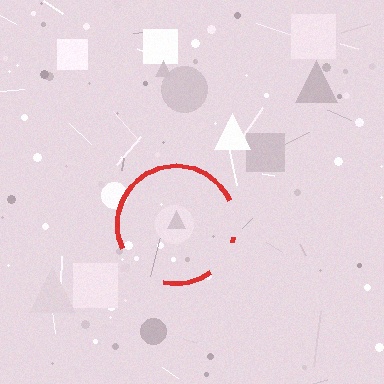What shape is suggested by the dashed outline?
The dashed outline suggests a circle.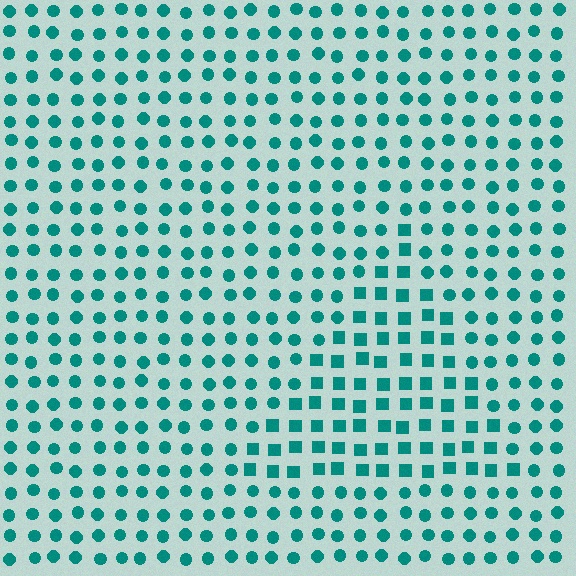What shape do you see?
I see a triangle.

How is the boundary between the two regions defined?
The boundary is defined by a change in element shape: squares inside vs. circles outside. All elements share the same color and spacing.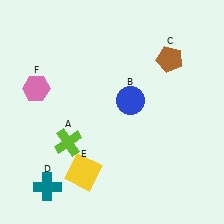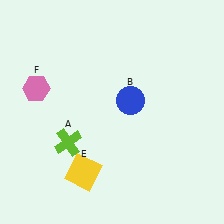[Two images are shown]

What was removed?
The teal cross (D), the brown pentagon (C) were removed in Image 2.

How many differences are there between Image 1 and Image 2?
There are 2 differences between the two images.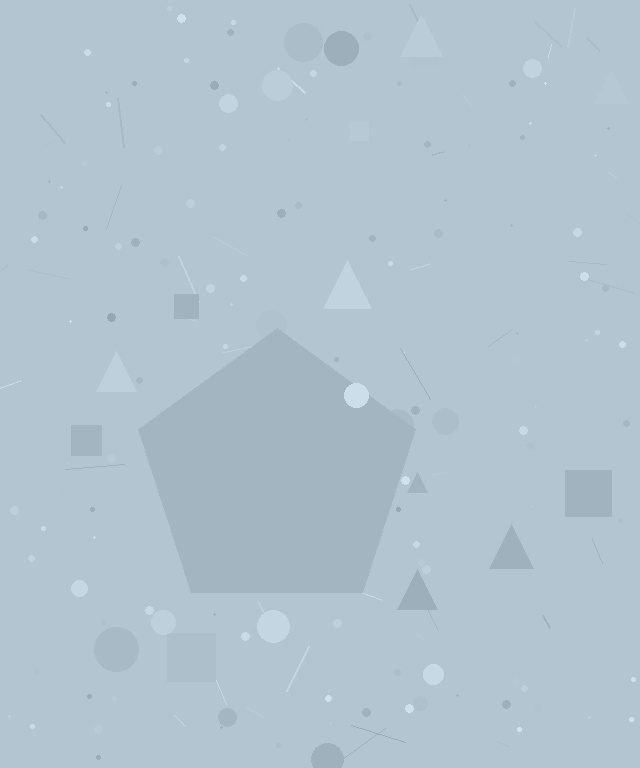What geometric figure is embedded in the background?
A pentagon is embedded in the background.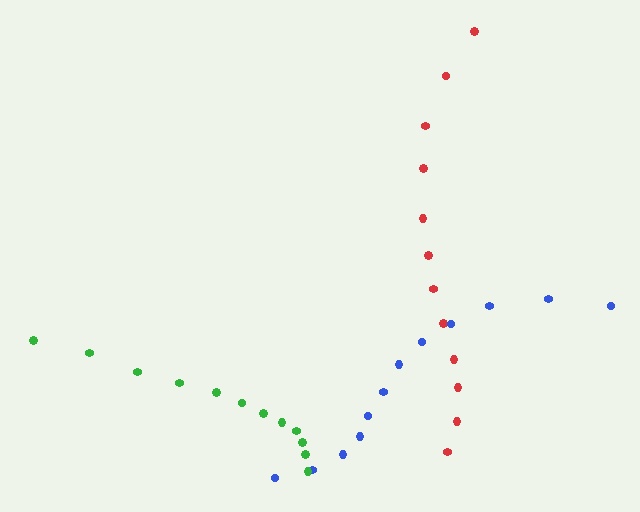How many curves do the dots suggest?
There are 3 distinct paths.